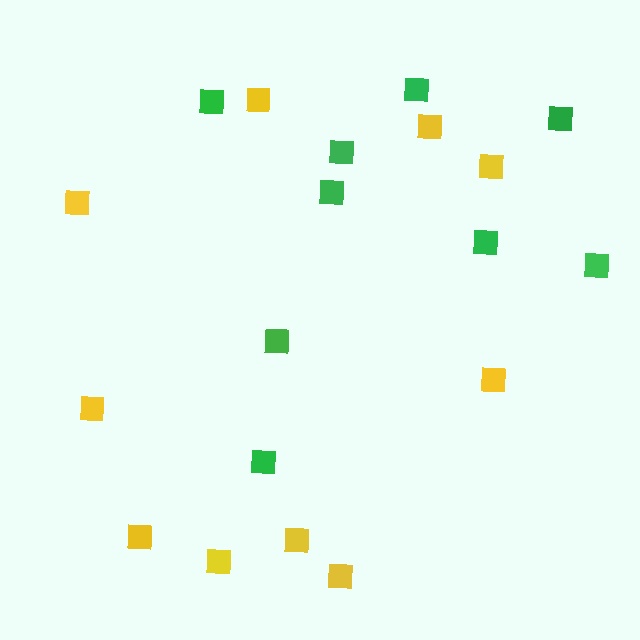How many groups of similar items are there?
There are 2 groups: one group of yellow squares (10) and one group of green squares (9).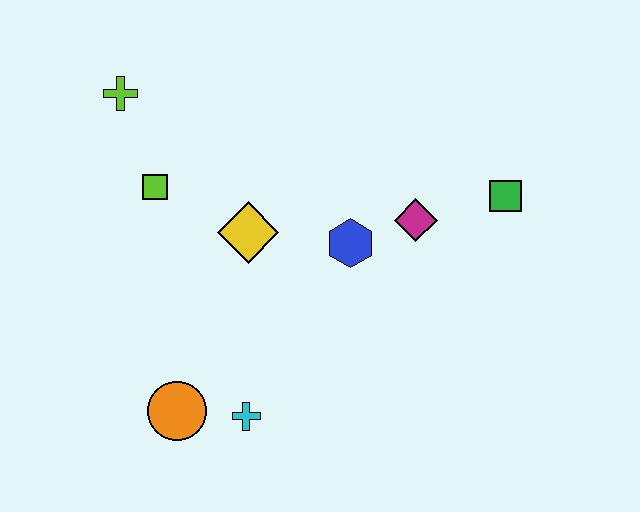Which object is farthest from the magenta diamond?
The lime cross is farthest from the magenta diamond.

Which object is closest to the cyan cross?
The orange circle is closest to the cyan cross.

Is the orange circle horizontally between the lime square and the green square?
Yes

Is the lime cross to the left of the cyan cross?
Yes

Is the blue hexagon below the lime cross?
Yes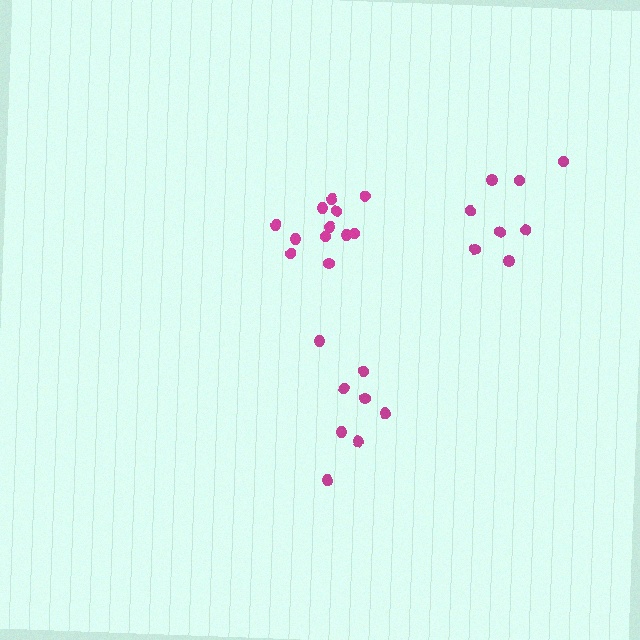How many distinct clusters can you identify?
There are 3 distinct clusters.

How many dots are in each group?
Group 1: 12 dots, Group 2: 8 dots, Group 3: 8 dots (28 total).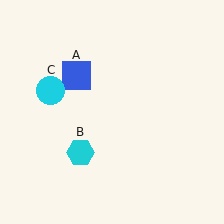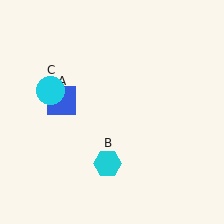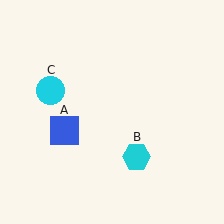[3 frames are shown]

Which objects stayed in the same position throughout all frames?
Cyan circle (object C) remained stationary.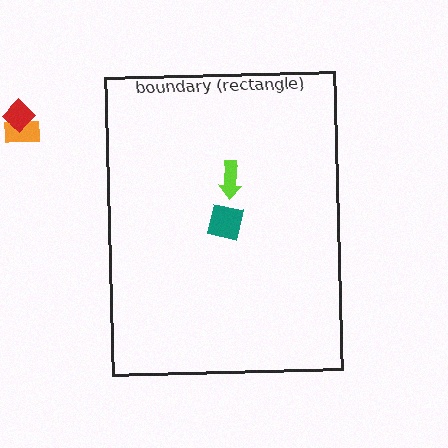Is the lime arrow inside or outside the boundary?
Inside.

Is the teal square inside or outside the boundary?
Inside.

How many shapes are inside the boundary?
2 inside, 2 outside.